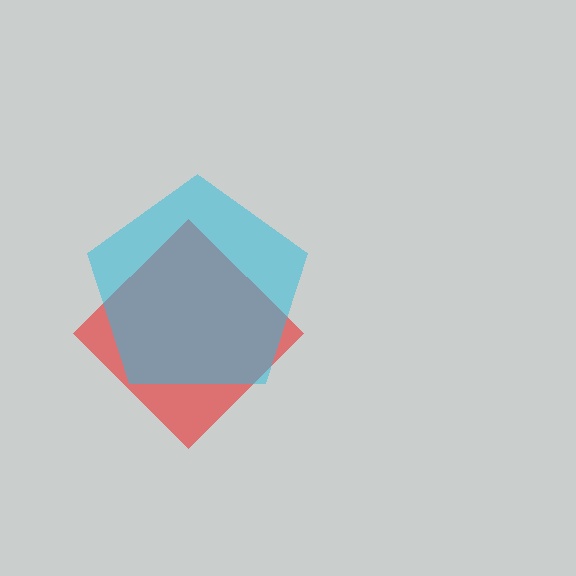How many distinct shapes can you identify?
There are 2 distinct shapes: a red diamond, a cyan pentagon.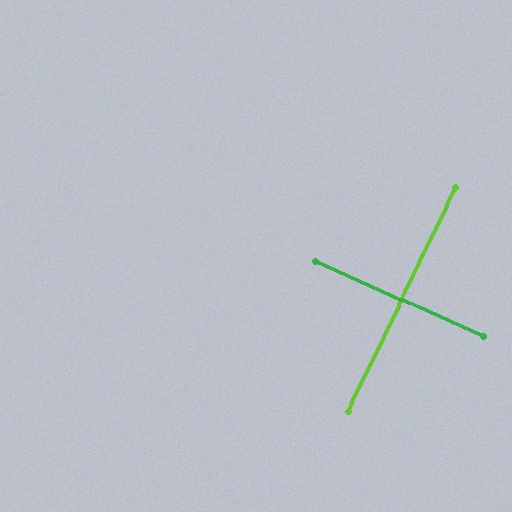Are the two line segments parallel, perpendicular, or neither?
Perpendicular — they meet at approximately 88°.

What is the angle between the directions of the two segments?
Approximately 88 degrees.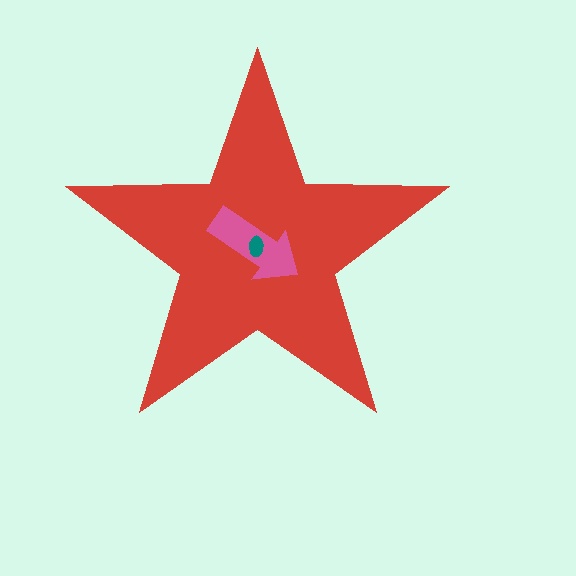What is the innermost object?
The teal ellipse.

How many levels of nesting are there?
3.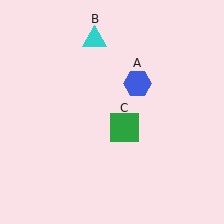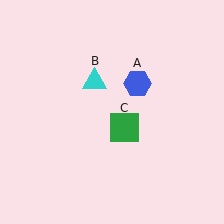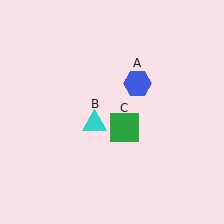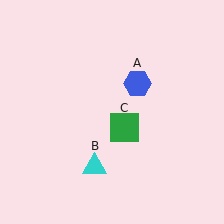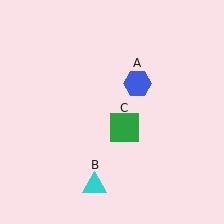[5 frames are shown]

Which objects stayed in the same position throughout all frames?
Blue hexagon (object A) and green square (object C) remained stationary.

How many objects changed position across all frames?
1 object changed position: cyan triangle (object B).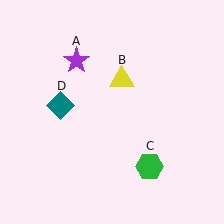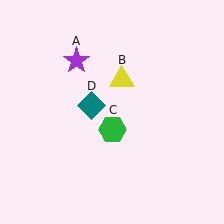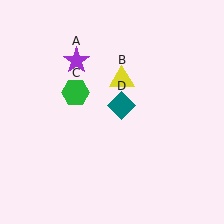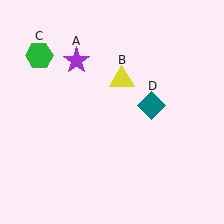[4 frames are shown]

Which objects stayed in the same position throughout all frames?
Purple star (object A) and yellow triangle (object B) remained stationary.